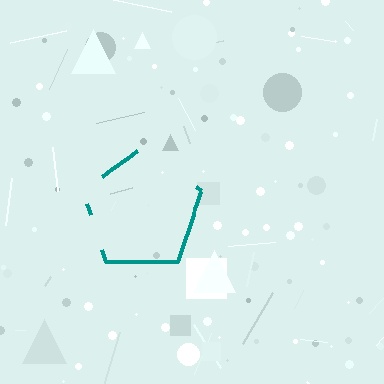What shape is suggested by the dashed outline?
The dashed outline suggests a pentagon.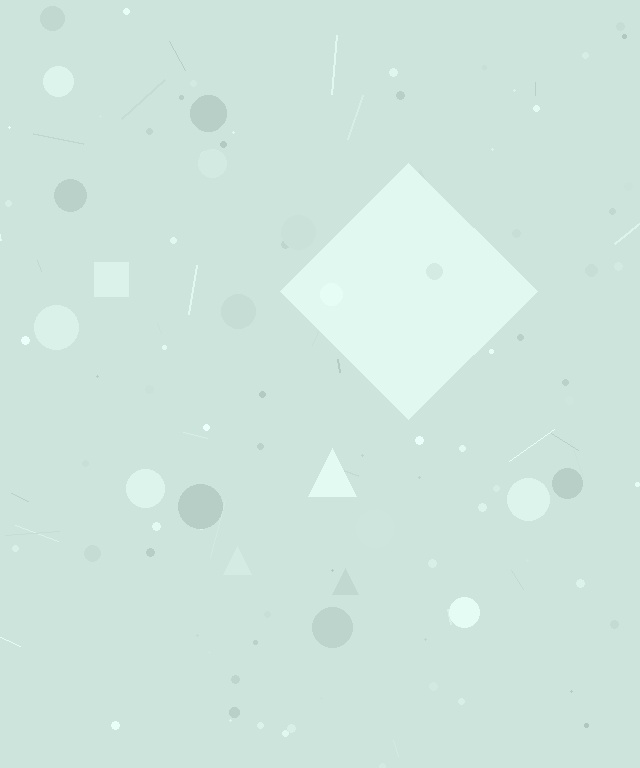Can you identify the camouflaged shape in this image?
The camouflaged shape is a diamond.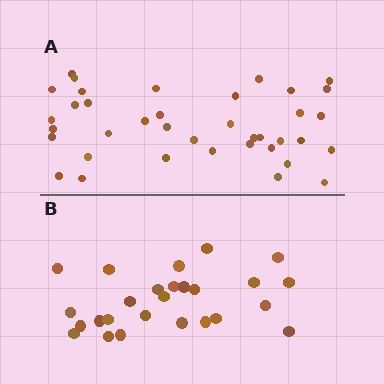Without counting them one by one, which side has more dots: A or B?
Region A (the top region) has more dots.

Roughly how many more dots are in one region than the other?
Region A has roughly 12 or so more dots than region B.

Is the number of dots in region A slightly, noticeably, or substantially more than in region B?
Region A has substantially more. The ratio is roughly 1.5 to 1.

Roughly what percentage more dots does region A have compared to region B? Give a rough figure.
About 45% more.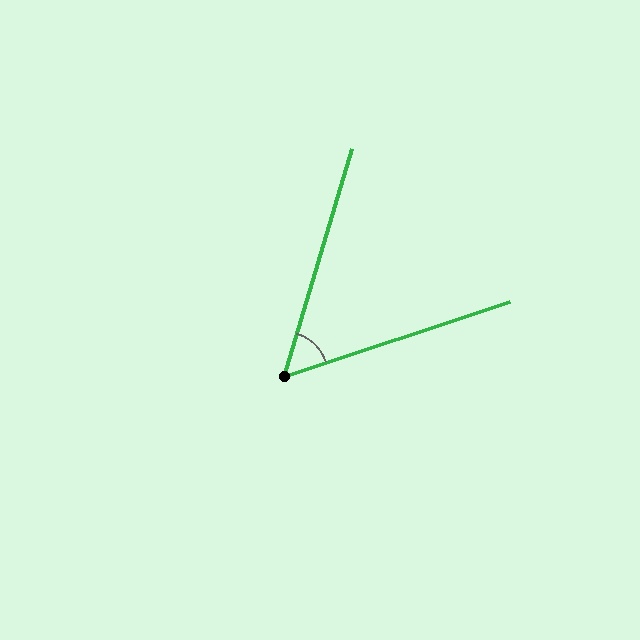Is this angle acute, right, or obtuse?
It is acute.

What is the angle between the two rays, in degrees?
Approximately 55 degrees.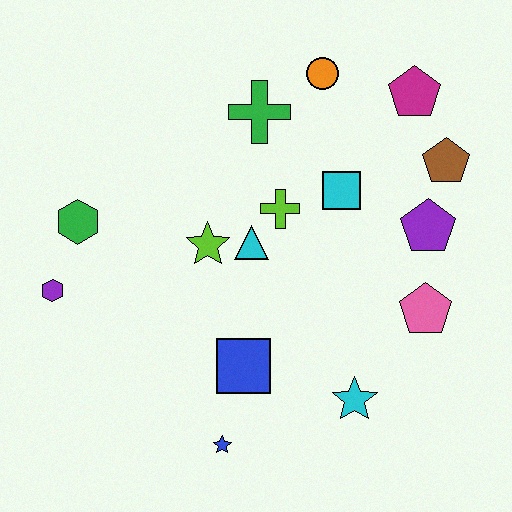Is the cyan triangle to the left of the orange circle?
Yes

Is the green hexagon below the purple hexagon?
No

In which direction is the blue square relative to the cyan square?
The blue square is below the cyan square.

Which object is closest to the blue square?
The blue star is closest to the blue square.